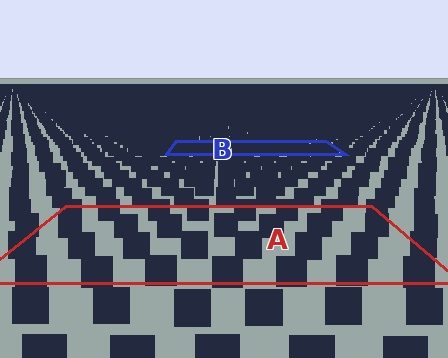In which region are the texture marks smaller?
The texture marks are smaller in region B, because it is farther away.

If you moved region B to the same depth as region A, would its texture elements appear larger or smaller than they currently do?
They would appear larger. At a closer depth, the same texture elements are projected at a bigger on-screen size.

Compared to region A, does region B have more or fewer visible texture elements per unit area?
Region B has more texture elements per unit area — they are packed more densely because it is farther away.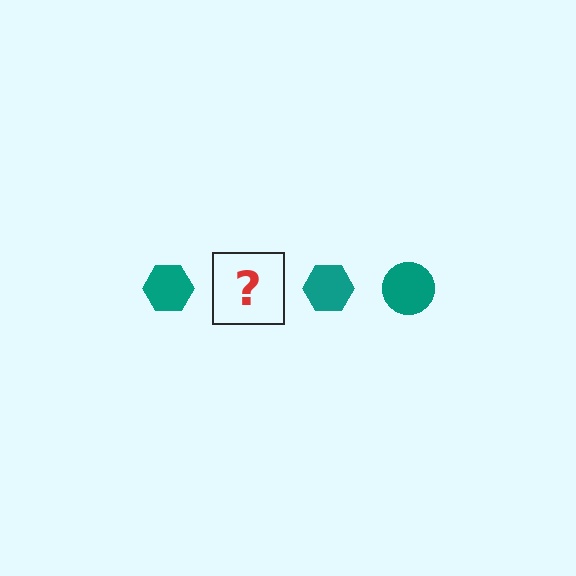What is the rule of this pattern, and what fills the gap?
The rule is that the pattern cycles through hexagon, circle shapes in teal. The gap should be filled with a teal circle.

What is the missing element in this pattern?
The missing element is a teal circle.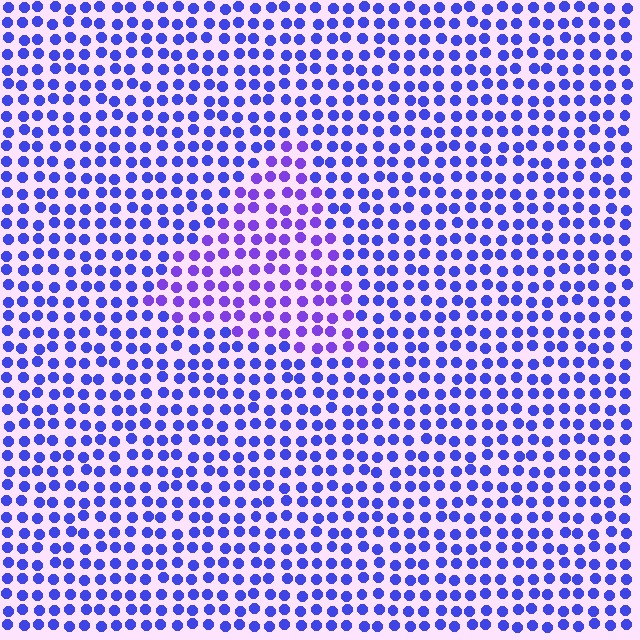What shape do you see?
I see a triangle.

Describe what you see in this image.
The image is filled with small blue elements in a uniform arrangement. A triangle-shaped region is visible where the elements are tinted to a slightly different hue, forming a subtle color boundary.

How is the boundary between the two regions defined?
The boundary is defined purely by a slight shift in hue (about 26 degrees). Spacing, size, and orientation are identical on both sides.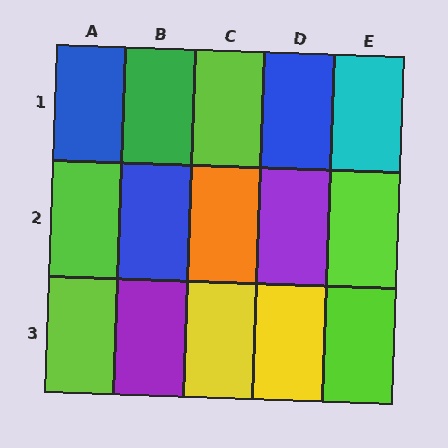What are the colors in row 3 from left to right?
Lime, purple, yellow, yellow, lime.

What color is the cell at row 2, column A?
Lime.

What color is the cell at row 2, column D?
Purple.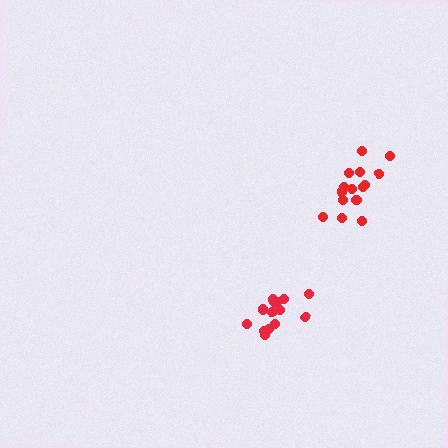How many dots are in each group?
Group 1: 14 dots, Group 2: 15 dots (29 total).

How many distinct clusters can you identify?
There are 2 distinct clusters.